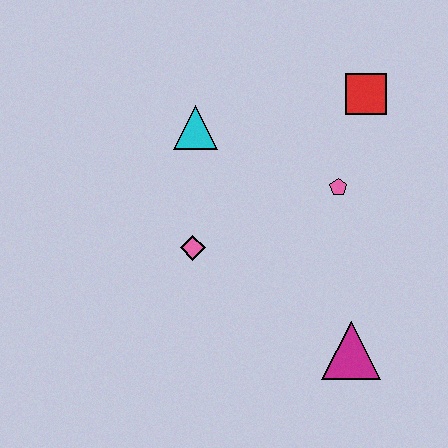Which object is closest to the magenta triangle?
The pink pentagon is closest to the magenta triangle.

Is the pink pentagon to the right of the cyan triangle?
Yes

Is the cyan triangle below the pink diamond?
No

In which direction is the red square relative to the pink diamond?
The red square is to the right of the pink diamond.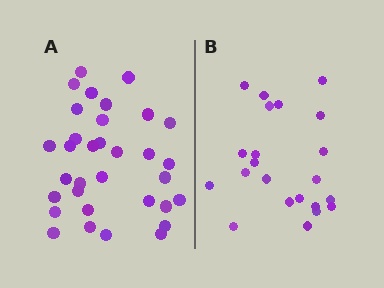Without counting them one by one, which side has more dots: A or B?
Region A (the left region) has more dots.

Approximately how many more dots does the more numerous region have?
Region A has roughly 12 or so more dots than region B.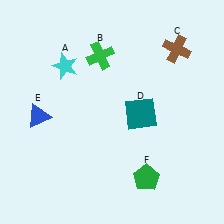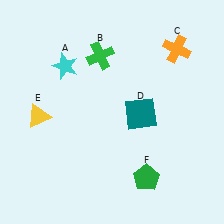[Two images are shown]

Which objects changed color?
C changed from brown to orange. E changed from blue to yellow.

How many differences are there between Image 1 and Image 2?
There are 2 differences between the two images.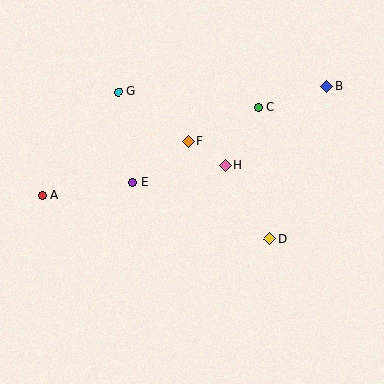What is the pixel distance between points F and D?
The distance between F and D is 128 pixels.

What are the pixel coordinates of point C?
Point C is at (259, 107).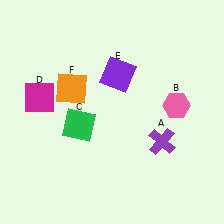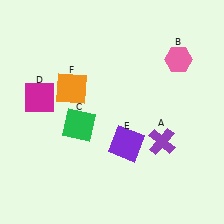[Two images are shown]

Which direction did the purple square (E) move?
The purple square (E) moved down.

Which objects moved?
The objects that moved are: the pink hexagon (B), the purple square (E).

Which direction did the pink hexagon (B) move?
The pink hexagon (B) moved up.